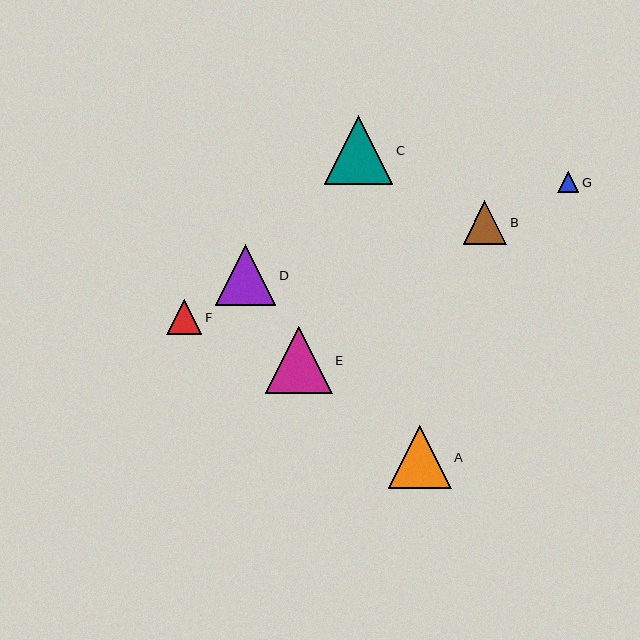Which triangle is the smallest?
Triangle G is the smallest with a size of approximately 21 pixels.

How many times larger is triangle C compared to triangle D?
Triangle C is approximately 1.1 times the size of triangle D.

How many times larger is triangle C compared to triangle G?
Triangle C is approximately 3.2 times the size of triangle G.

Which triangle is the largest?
Triangle C is the largest with a size of approximately 69 pixels.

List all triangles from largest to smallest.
From largest to smallest: C, E, A, D, B, F, G.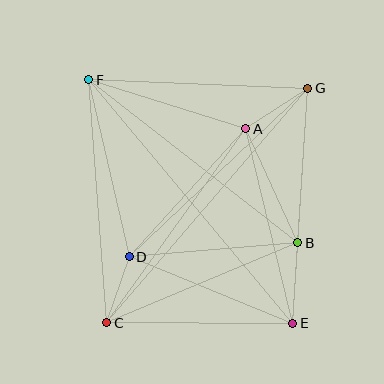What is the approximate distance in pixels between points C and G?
The distance between C and G is approximately 309 pixels.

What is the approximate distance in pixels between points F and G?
The distance between F and G is approximately 219 pixels.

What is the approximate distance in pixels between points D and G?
The distance between D and G is approximately 245 pixels.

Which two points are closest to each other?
Points C and D are closest to each other.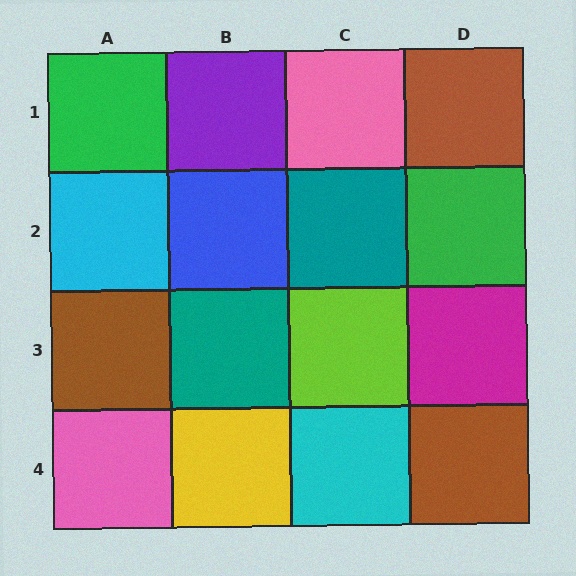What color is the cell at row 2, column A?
Cyan.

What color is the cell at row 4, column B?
Yellow.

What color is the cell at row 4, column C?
Cyan.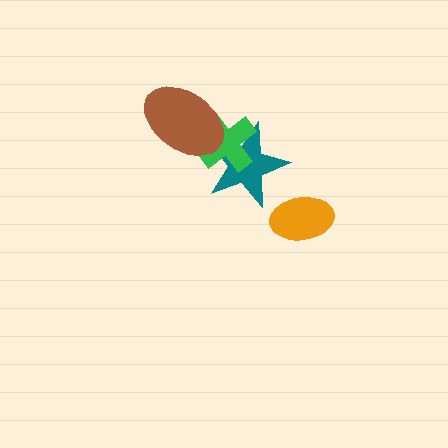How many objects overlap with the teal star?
2 objects overlap with the teal star.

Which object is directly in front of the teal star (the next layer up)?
The green cross is directly in front of the teal star.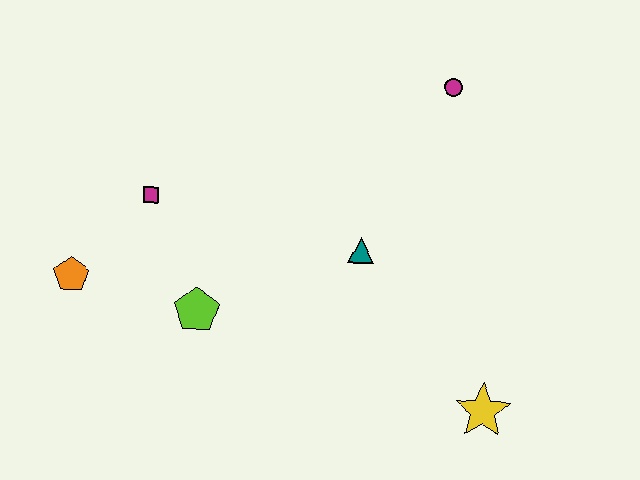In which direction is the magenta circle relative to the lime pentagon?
The magenta circle is to the right of the lime pentagon.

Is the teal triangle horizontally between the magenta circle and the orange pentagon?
Yes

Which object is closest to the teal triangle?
The lime pentagon is closest to the teal triangle.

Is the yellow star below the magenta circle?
Yes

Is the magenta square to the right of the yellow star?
No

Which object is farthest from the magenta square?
The yellow star is farthest from the magenta square.